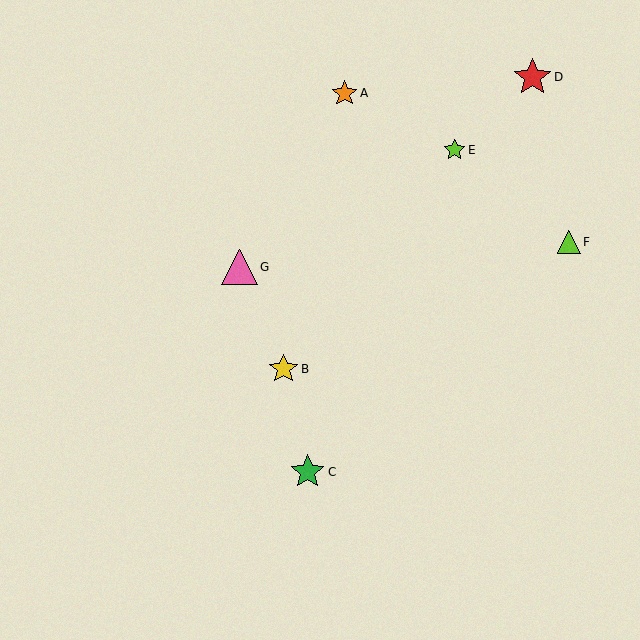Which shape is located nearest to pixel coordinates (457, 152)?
The lime star (labeled E) at (454, 150) is nearest to that location.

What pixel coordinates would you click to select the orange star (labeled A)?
Click at (344, 94) to select the orange star A.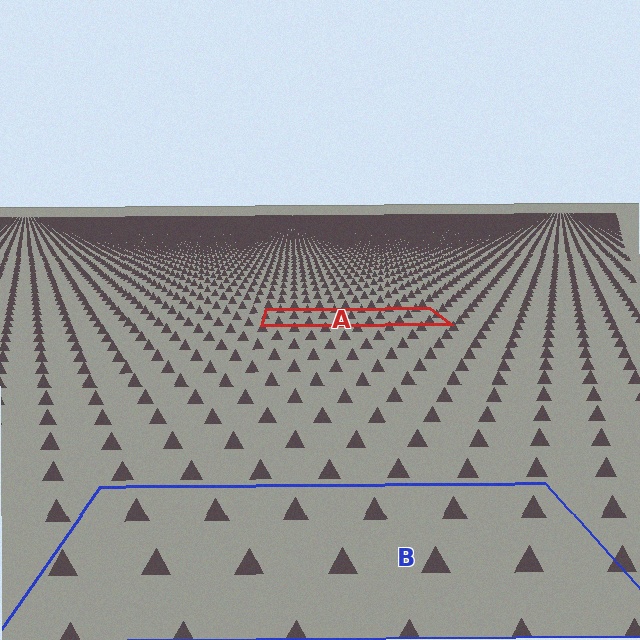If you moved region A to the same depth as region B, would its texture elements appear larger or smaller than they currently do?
They would appear larger. At a closer depth, the same texture elements are projected at a bigger on-screen size.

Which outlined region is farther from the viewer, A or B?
Region A is farther from the viewer — the texture elements inside it appear smaller and more densely packed.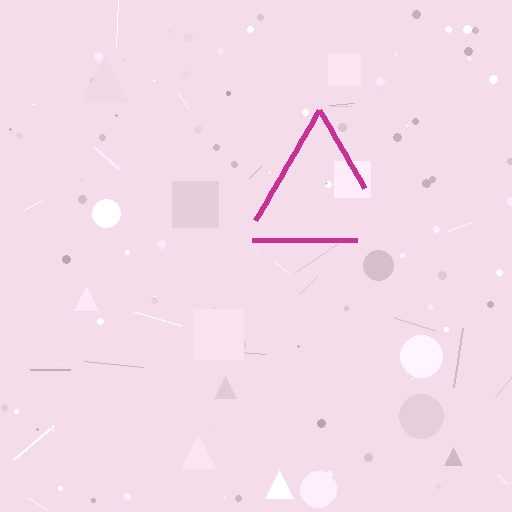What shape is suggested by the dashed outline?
The dashed outline suggests a triangle.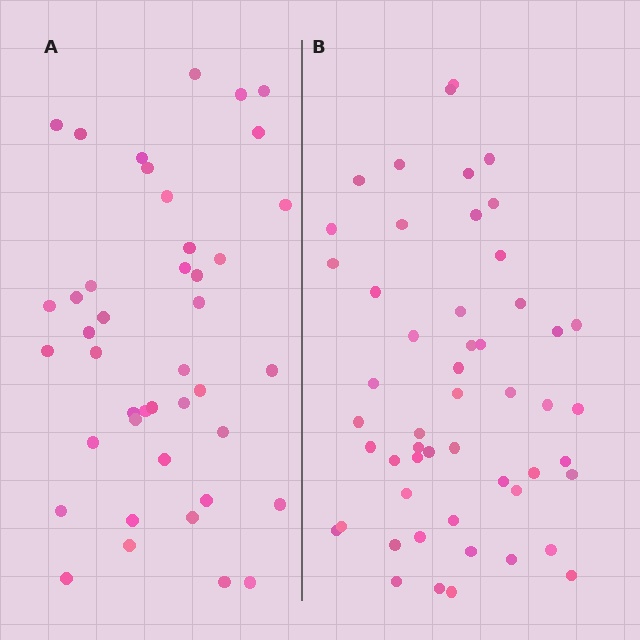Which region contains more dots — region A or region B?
Region B (the right region) has more dots.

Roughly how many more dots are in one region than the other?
Region B has roughly 10 or so more dots than region A.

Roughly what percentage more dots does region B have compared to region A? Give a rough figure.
About 25% more.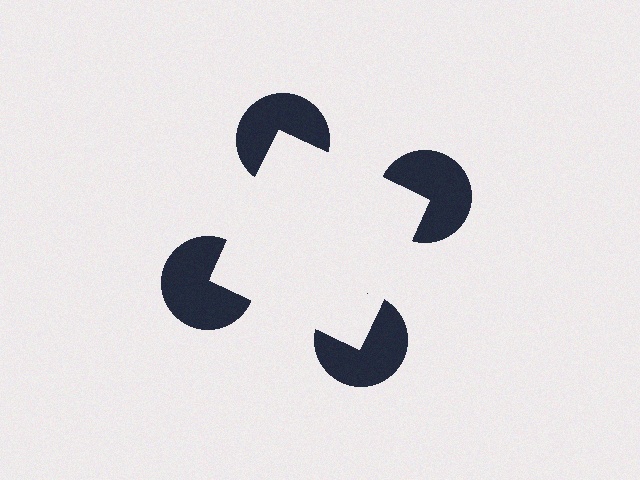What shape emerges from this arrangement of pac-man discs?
An illusory square — its edges are inferred from the aligned wedge cuts in the pac-man discs, not physically drawn.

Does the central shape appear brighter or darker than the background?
It typically appears slightly brighter than the background, even though no actual brightness change is drawn.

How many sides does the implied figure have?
4 sides.